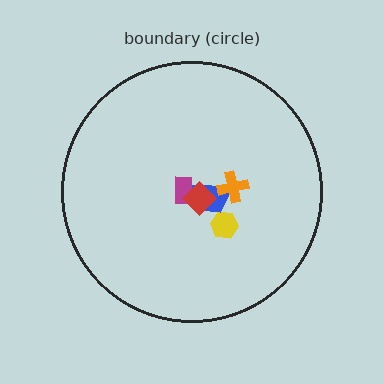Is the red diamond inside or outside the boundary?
Inside.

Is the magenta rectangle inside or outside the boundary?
Inside.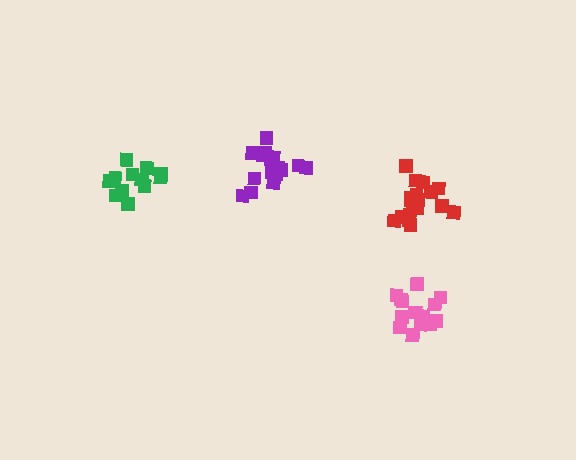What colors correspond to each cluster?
The clusters are colored: pink, green, purple, red.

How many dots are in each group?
Group 1: 14 dots, Group 2: 12 dots, Group 3: 17 dots, Group 4: 18 dots (61 total).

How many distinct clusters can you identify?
There are 4 distinct clusters.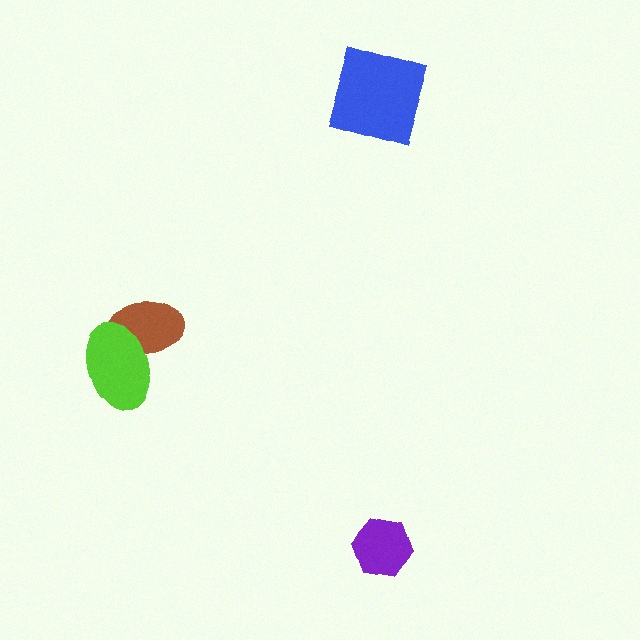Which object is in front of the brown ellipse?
The lime ellipse is in front of the brown ellipse.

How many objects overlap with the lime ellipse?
1 object overlaps with the lime ellipse.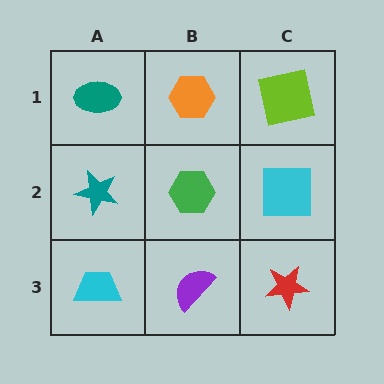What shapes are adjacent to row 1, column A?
A teal star (row 2, column A), an orange hexagon (row 1, column B).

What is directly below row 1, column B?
A green hexagon.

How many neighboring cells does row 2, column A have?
3.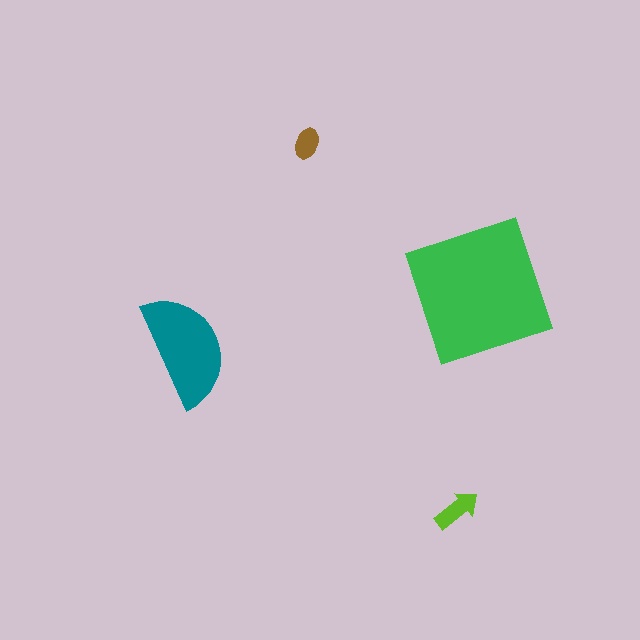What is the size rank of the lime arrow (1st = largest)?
3rd.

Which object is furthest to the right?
The green square is rightmost.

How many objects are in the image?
There are 4 objects in the image.